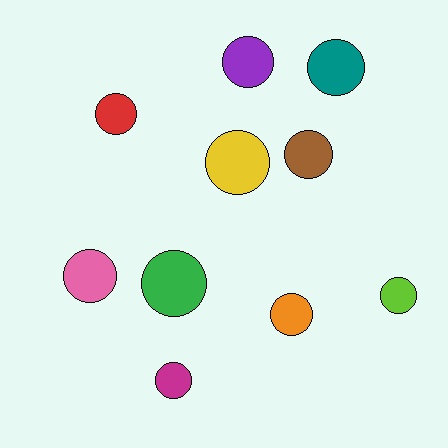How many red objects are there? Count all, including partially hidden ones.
There is 1 red object.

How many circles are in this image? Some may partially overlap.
There are 10 circles.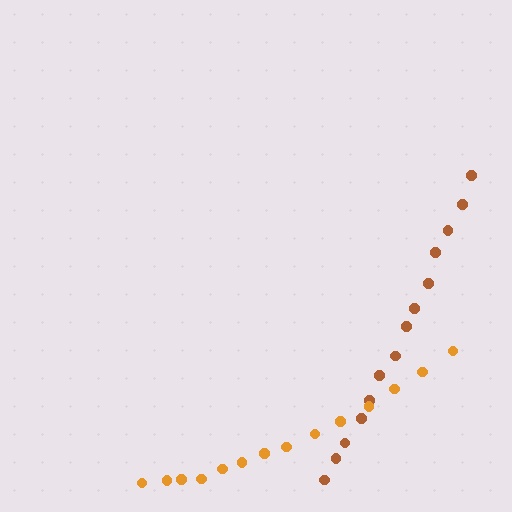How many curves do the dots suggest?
There are 2 distinct paths.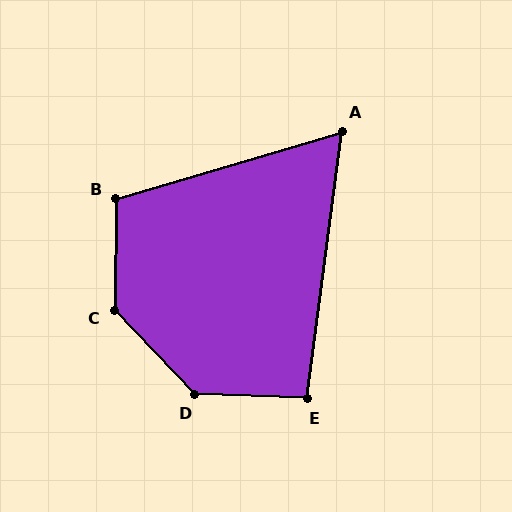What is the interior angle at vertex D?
Approximately 136 degrees (obtuse).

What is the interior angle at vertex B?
Approximately 107 degrees (obtuse).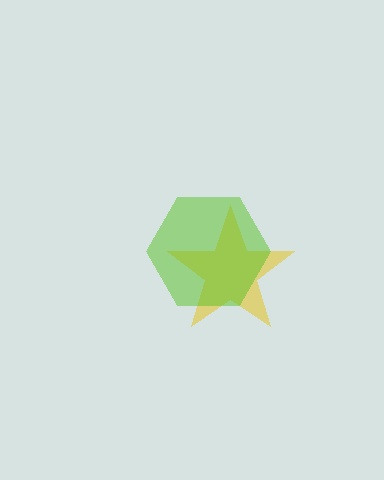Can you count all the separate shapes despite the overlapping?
Yes, there are 2 separate shapes.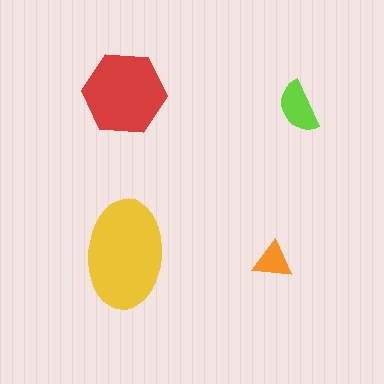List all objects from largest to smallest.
The yellow ellipse, the red hexagon, the lime semicircle, the orange triangle.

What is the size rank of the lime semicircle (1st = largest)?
3rd.